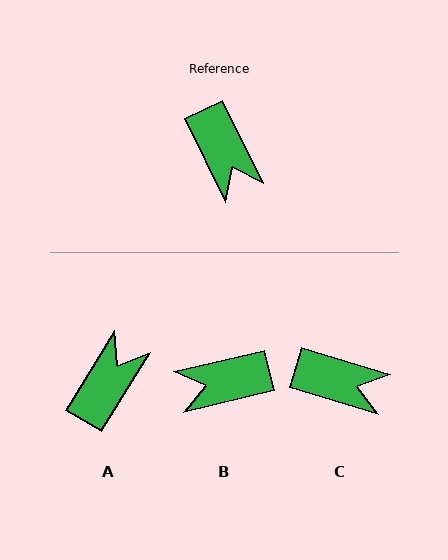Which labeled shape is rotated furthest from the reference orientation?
A, about 123 degrees away.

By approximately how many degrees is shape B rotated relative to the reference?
Approximately 103 degrees clockwise.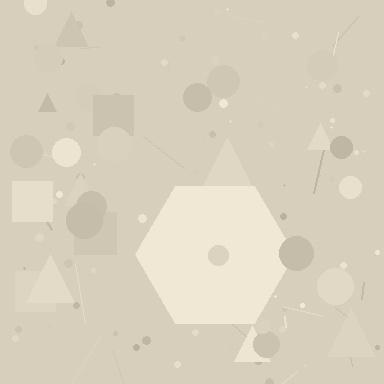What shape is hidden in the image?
A hexagon is hidden in the image.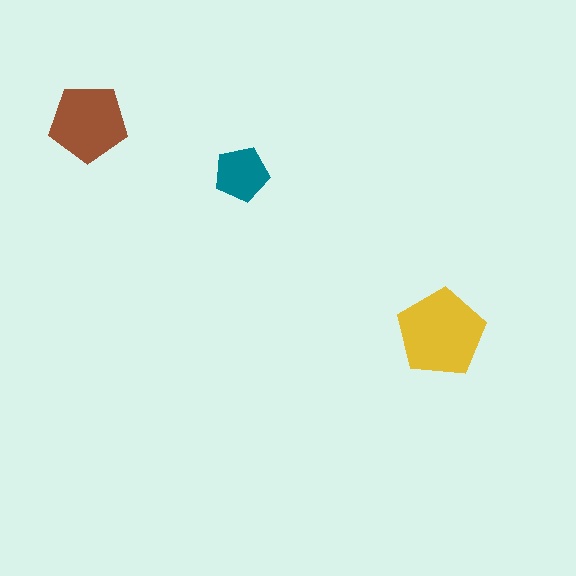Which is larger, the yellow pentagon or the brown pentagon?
The yellow one.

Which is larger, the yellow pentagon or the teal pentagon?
The yellow one.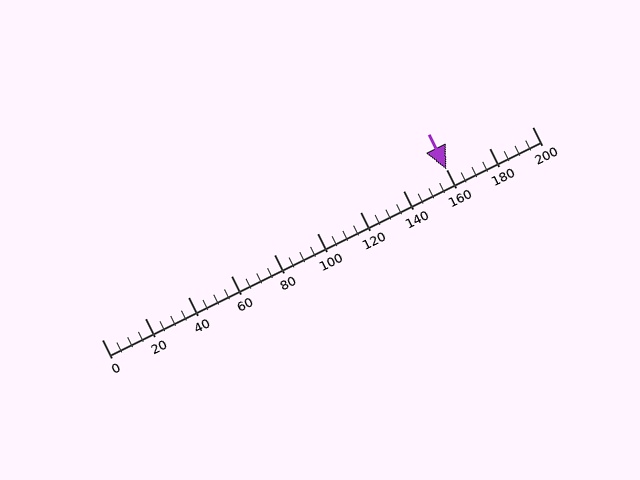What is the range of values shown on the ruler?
The ruler shows values from 0 to 200.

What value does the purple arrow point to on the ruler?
The purple arrow points to approximately 160.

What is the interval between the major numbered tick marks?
The major tick marks are spaced 20 units apart.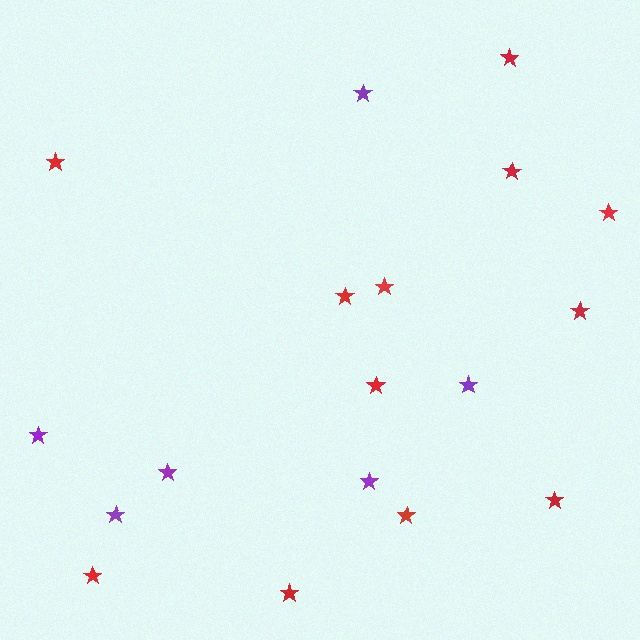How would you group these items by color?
There are 2 groups: one group of purple stars (6) and one group of red stars (12).